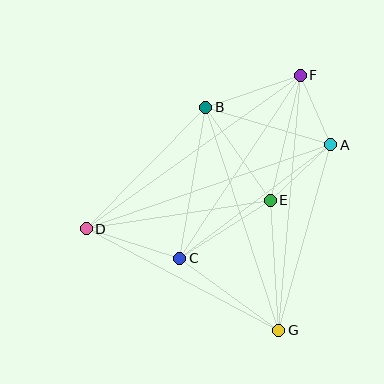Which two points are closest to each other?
Points A and F are closest to each other.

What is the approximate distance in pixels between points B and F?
The distance between B and F is approximately 99 pixels.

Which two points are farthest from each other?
Points D and F are farthest from each other.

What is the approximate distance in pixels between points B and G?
The distance between B and G is approximately 234 pixels.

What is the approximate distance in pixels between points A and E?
The distance between A and E is approximately 82 pixels.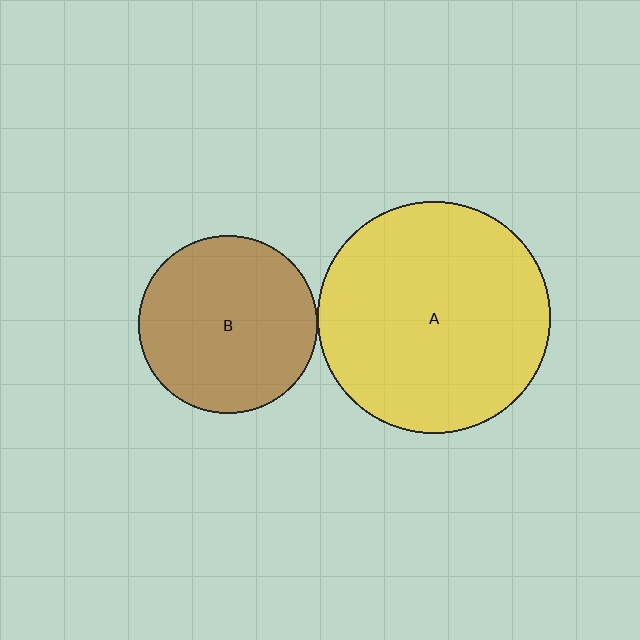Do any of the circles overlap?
No, none of the circles overlap.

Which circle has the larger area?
Circle A (yellow).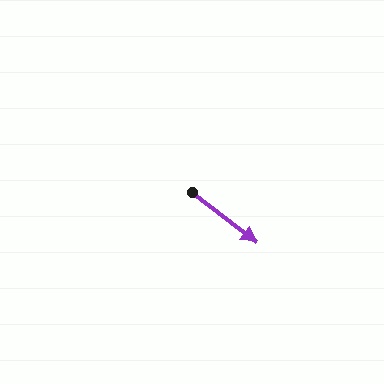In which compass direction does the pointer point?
Southeast.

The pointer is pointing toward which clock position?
Roughly 4 o'clock.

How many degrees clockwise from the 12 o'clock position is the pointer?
Approximately 128 degrees.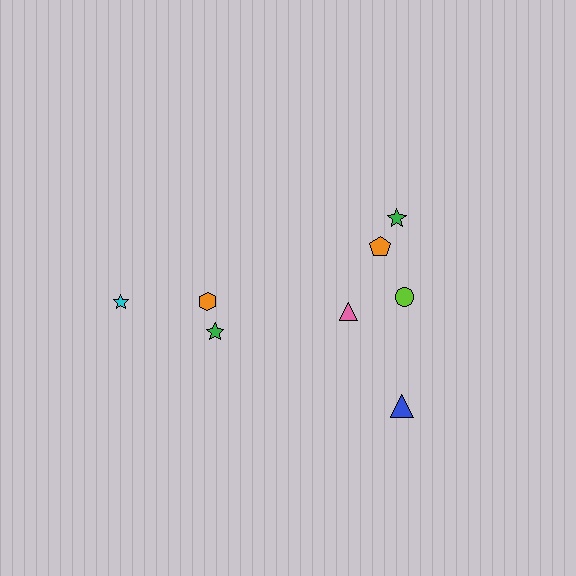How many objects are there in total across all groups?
There are 8 objects.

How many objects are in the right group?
There are 5 objects.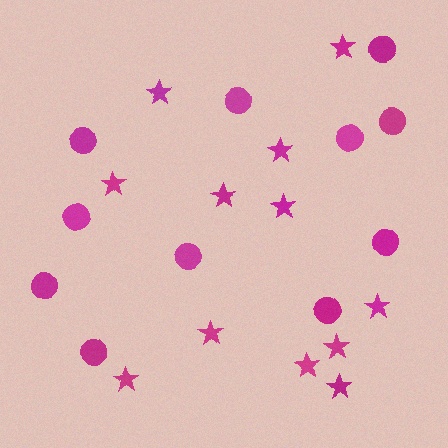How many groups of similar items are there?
There are 2 groups: one group of circles (11) and one group of stars (12).